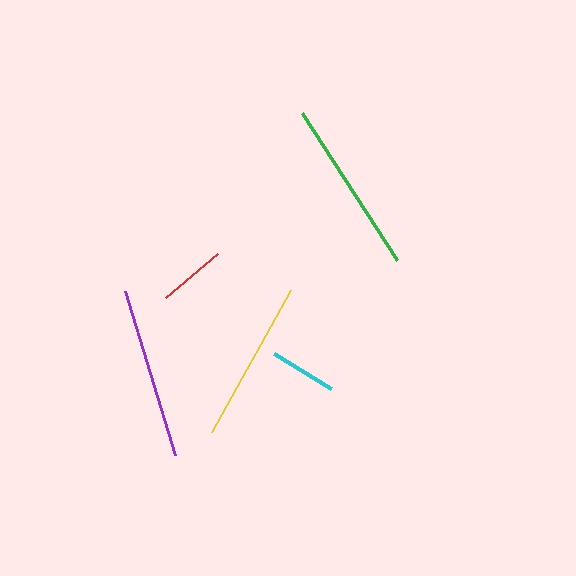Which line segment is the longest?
The green line is the longest at approximately 175 pixels.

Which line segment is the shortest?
The cyan line is the shortest at approximately 67 pixels.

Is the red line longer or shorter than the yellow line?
The yellow line is longer than the red line.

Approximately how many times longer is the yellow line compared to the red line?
The yellow line is approximately 2.4 times the length of the red line.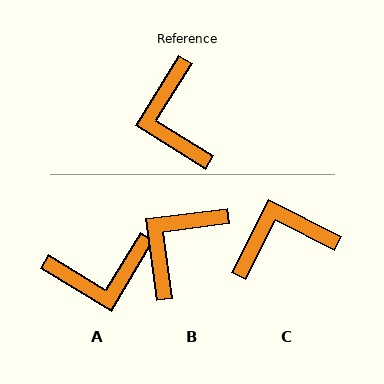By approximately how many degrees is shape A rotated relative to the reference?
Approximately 90 degrees counter-clockwise.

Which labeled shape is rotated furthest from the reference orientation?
A, about 90 degrees away.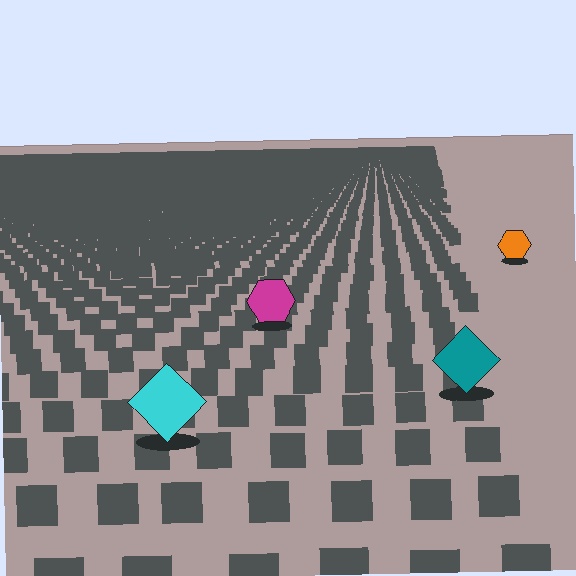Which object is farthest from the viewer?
The orange hexagon is farthest from the viewer. It appears smaller and the ground texture around it is denser.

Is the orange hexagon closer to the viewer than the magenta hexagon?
No. The magenta hexagon is closer — you can tell from the texture gradient: the ground texture is coarser near it.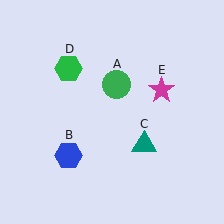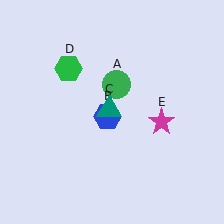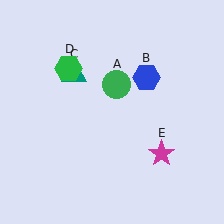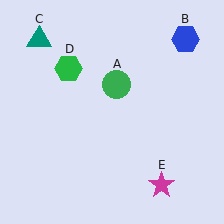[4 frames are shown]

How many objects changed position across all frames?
3 objects changed position: blue hexagon (object B), teal triangle (object C), magenta star (object E).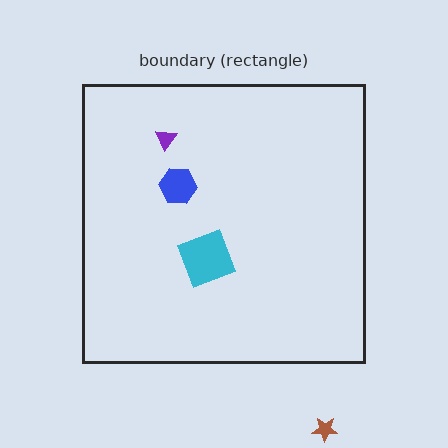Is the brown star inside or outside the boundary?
Outside.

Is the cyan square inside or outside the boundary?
Inside.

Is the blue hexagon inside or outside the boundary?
Inside.